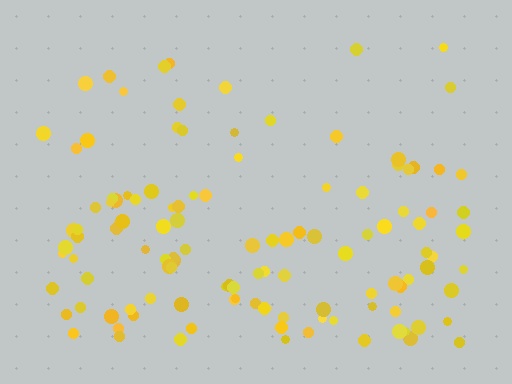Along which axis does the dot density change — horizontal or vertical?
Vertical.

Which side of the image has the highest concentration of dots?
The bottom.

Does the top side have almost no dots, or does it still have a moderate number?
Still a moderate number, just noticeably fewer than the bottom.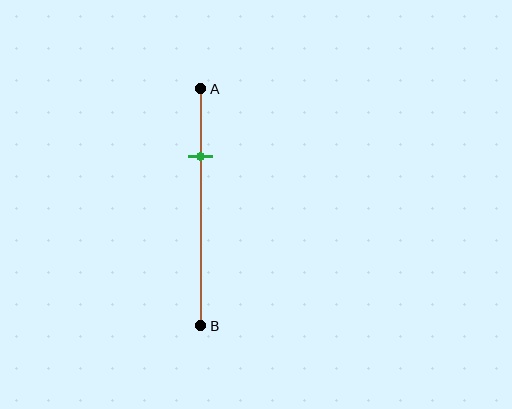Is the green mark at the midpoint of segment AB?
No, the mark is at about 30% from A, not at the 50% midpoint.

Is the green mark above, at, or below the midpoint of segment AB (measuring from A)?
The green mark is above the midpoint of segment AB.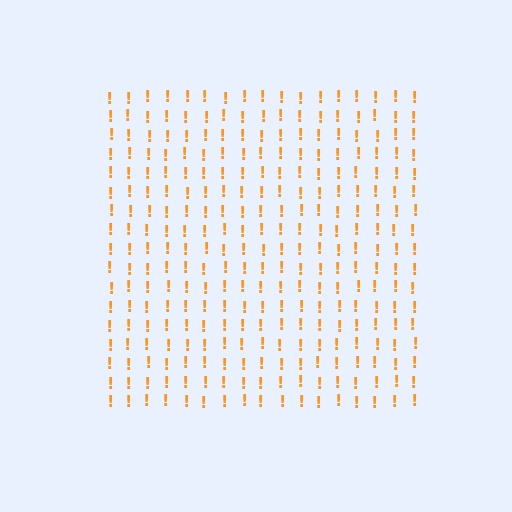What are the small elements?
The small elements are exclamation marks.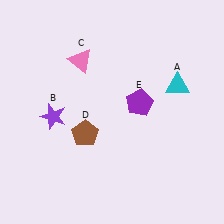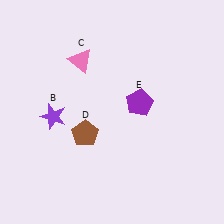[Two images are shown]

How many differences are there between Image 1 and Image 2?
There is 1 difference between the two images.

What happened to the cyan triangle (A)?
The cyan triangle (A) was removed in Image 2. It was in the top-right area of Image 1.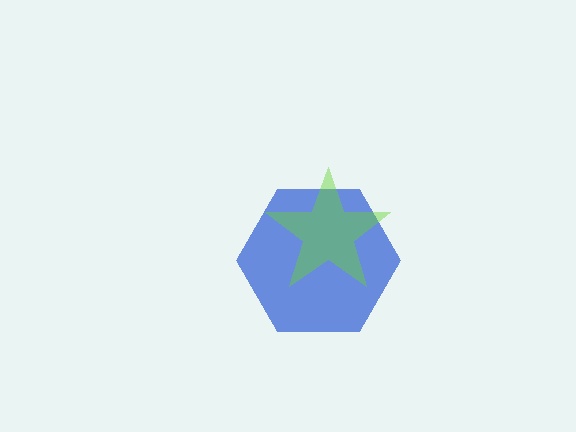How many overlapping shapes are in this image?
There are 2 overlapping shapes in the image.